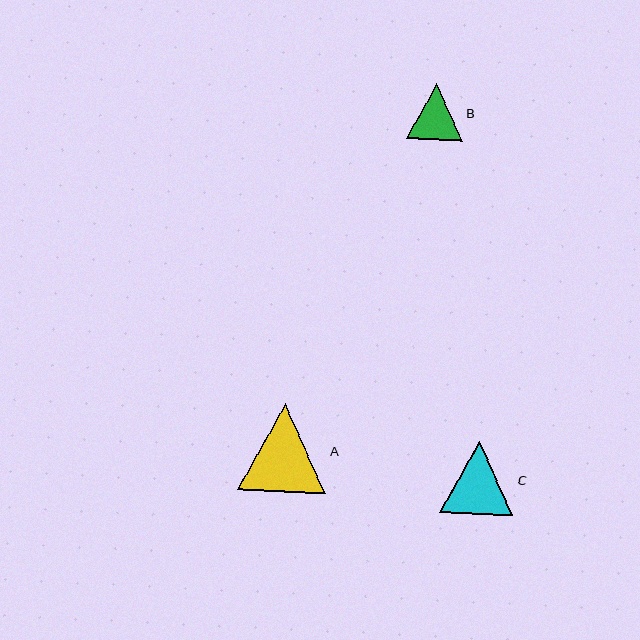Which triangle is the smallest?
Triangle B is the smallest with a size of approximately 56 pixels.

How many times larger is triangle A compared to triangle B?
Triangle A is approximately 1.6 times the size of triangle B.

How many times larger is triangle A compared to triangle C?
Triangle A is approximately 1.2 times the size of triangle C.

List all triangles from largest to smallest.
From largest to smallest: A, C, B.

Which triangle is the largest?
Triangle A is the largest with a size of approximately 88 pixels.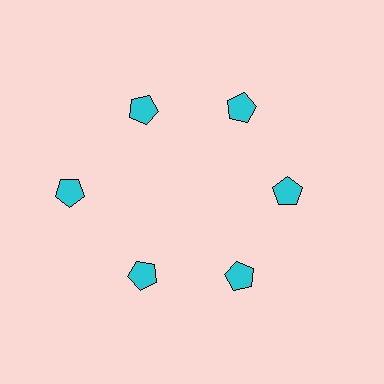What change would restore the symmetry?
The symmetry would be restored by moving it inward, back onto the ring so that all 6 pentagons sit at equal angles and equal distance from the center.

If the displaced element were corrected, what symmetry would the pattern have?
It would have 6-fold rotational symmetry — the pattern would map onto itself every 60 degrees.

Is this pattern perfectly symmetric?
No. The 6 cyan pentagons are arranged in a ring, but one element near the 9 o'clock position is pushed outward from the center, breaking the 6-fold rotational symmetry.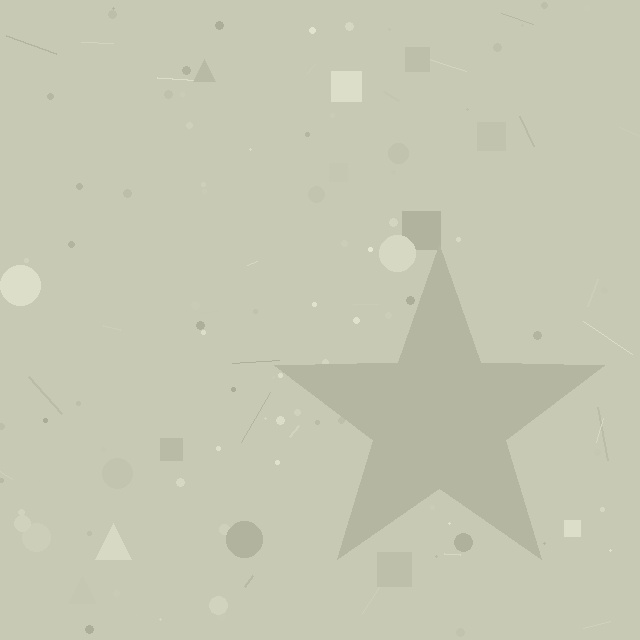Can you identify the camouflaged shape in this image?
The camouflaged shape is a star.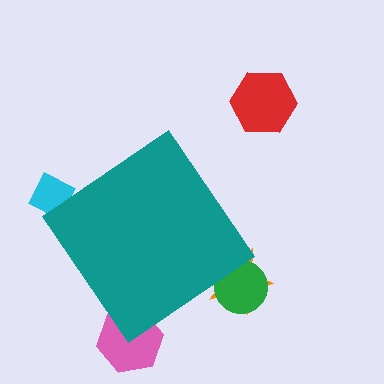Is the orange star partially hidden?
Yes, the orange star is partially hidden behind the teal diamond.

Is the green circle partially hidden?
Yes, the green circle is partially hidden behind the teal diamond.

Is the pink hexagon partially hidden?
Yes, the pink hexagon is partially hidden behind the teal diamond.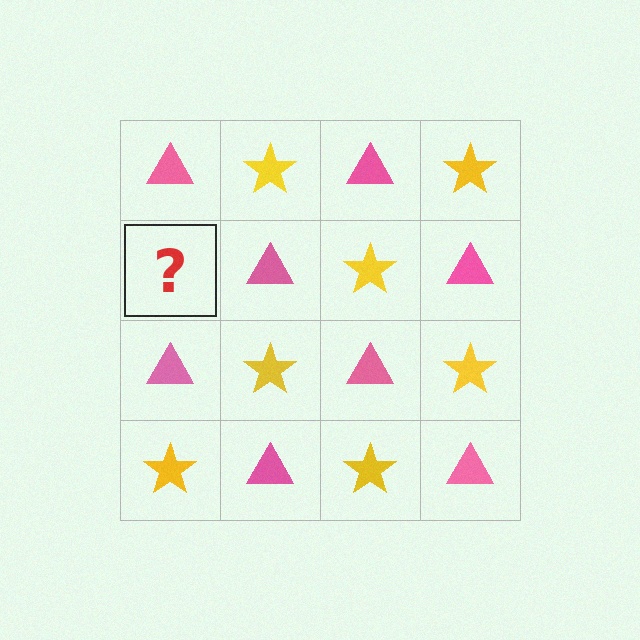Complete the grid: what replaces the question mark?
The question mark should be replaced with a yellow star.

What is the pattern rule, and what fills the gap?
The rule is that it alternates pink triangle and yellow star in a checkerboard pattern. The gap should be filled with a yellow star.